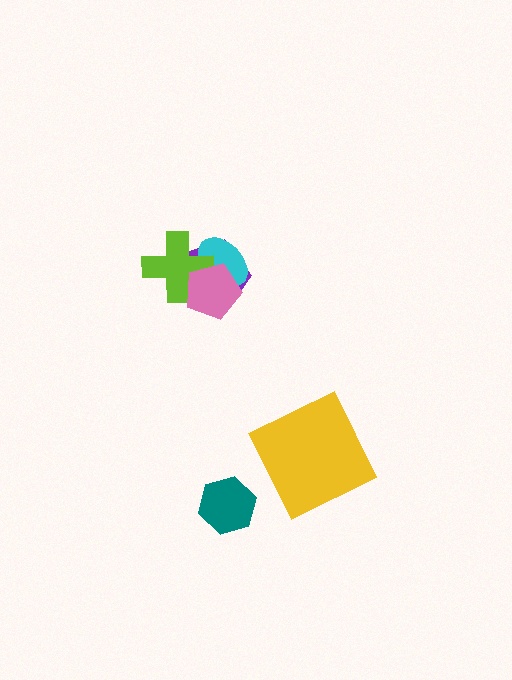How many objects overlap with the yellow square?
0 objects overlap with the yellow square.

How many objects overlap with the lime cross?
3 objects overlap with the lime cross.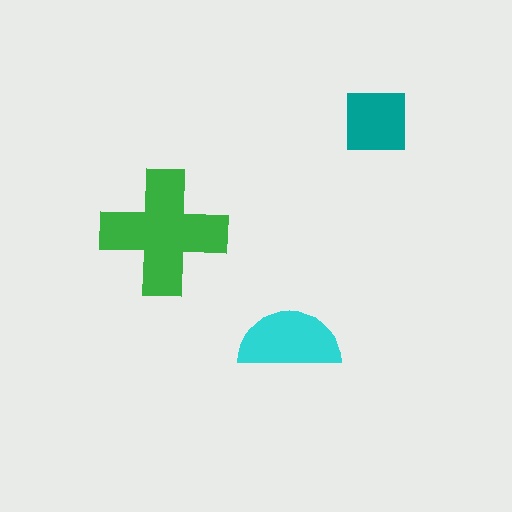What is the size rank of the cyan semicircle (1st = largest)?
2nd.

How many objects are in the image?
There are 3 objects in the image.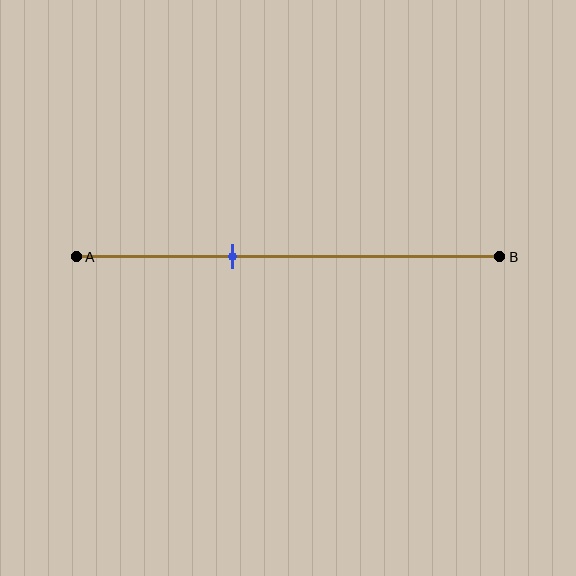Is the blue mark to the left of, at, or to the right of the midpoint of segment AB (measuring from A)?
The blue mark is to the left of the midpoint of segment AB.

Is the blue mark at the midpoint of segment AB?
No, the mark is at about 35% from A, not at the 50% midpoint.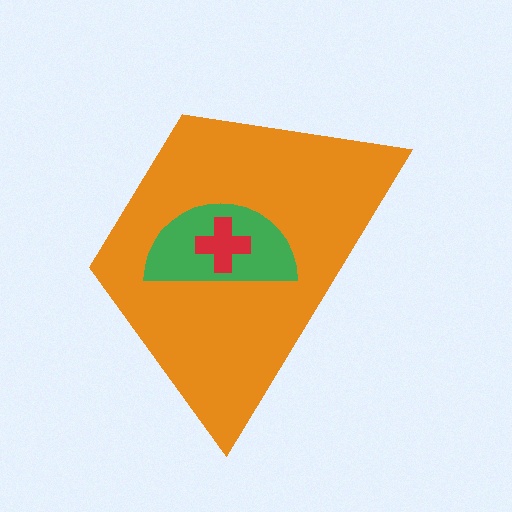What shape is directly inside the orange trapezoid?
The green semicircle.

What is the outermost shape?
The orange trapezoid.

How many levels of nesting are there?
3.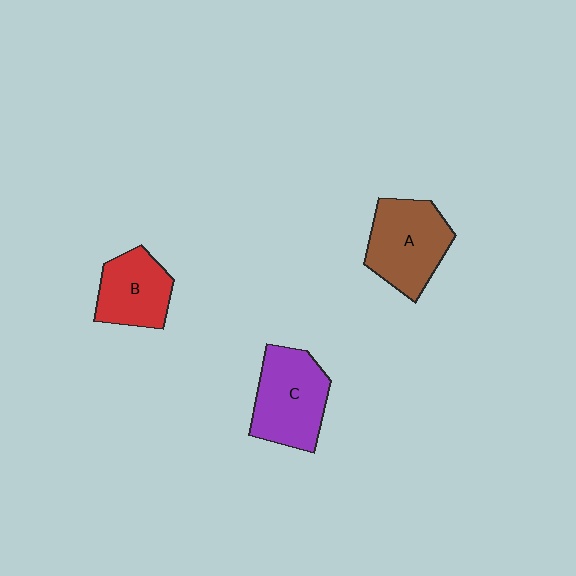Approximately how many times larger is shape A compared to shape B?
Approximately 1.3 times.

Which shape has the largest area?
Shape C (purple).